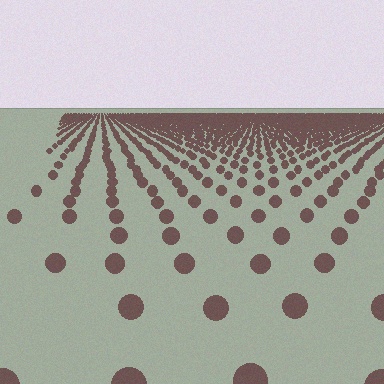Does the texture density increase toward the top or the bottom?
Density increases toward the top.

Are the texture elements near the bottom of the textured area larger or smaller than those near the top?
Larger. Near the bottom, elements are closer to the viewer and appear at a bigger on-screen size.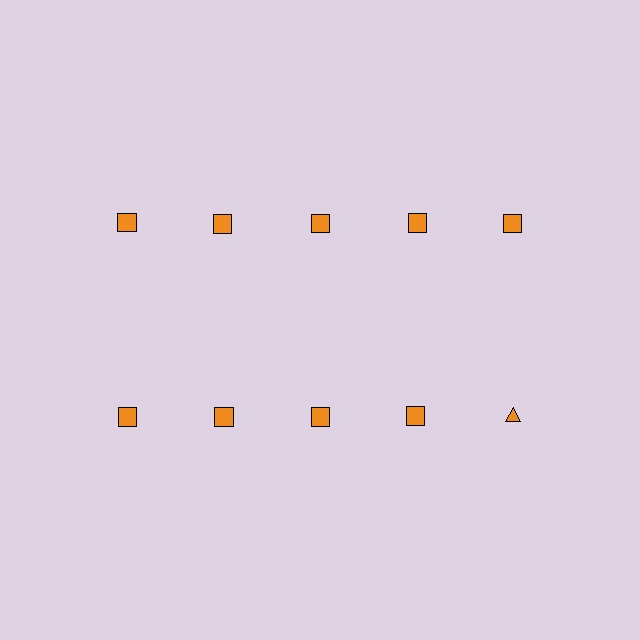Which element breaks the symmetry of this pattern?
The orange triangle in the second row, rightmost column breaks the symmetry. All other shapes are orange squares.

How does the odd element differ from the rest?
It has a different shape: triangle instead of square.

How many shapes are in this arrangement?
There are 10 shapes arranged in a grid pattern.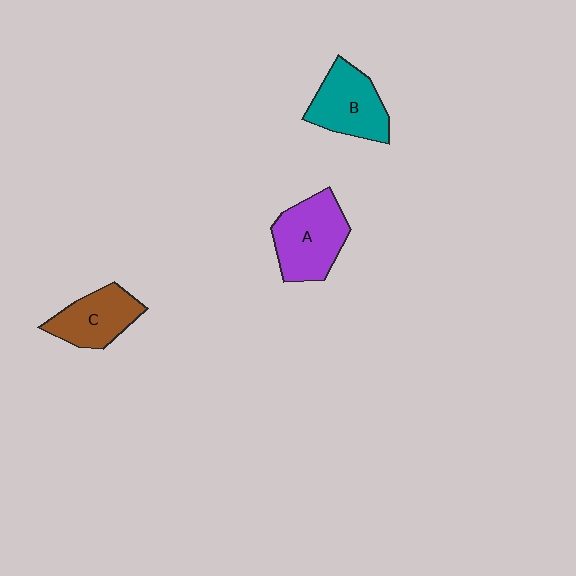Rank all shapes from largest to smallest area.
From largest to smallest: A (purple), B (teal), C (brown).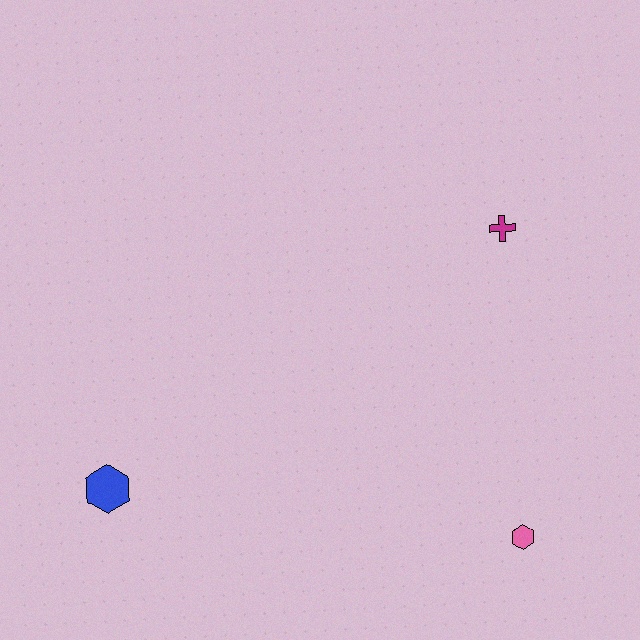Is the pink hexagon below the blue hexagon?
Yes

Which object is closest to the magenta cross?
The pink hexagon is closest to the magenta cross.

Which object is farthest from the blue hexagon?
The magenta cross is farthest from the blue hexagon.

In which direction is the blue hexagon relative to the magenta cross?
The blue hexagon is to the left of the magenta cross.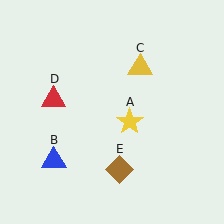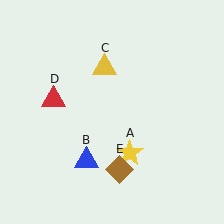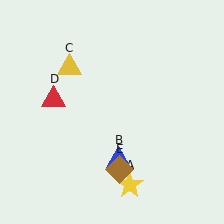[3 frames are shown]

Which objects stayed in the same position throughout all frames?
Red triangle (object D) and brown diamond (object E) remained stationary.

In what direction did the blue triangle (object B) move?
The blue triangle (object B) moved right.